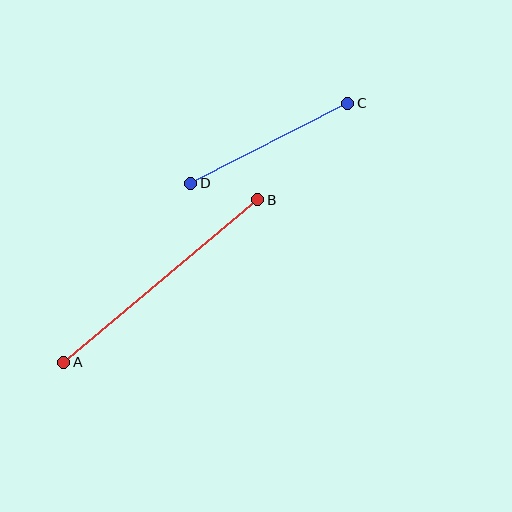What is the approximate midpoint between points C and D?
The midpoint is at approximately (269, 143) pixels.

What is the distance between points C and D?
The distance is approximately 176 pixels.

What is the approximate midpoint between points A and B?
The midpoint is at approximately (161, 281) pixels.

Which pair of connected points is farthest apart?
Points A and B are farthest apart.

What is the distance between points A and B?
The distance is approximately 253 pixels.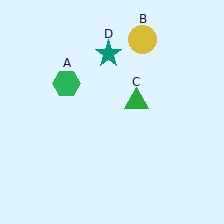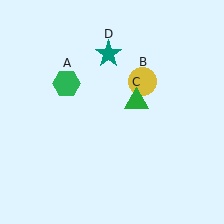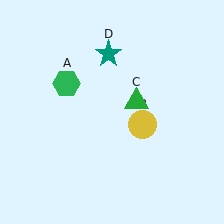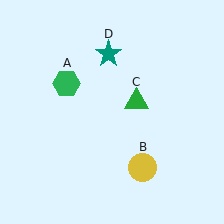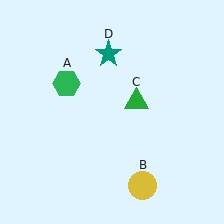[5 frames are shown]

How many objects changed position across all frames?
1 object changed position: yellow circle (object B).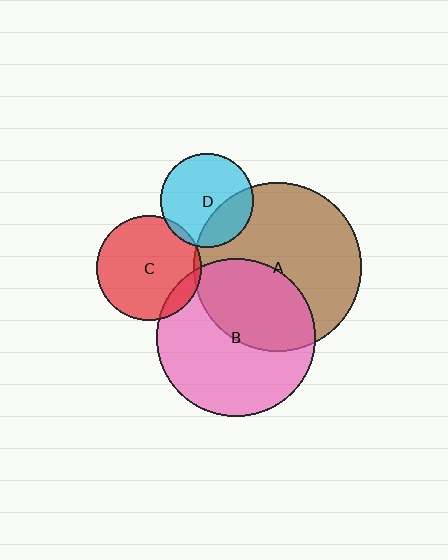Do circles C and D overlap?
Yes.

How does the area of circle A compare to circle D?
Approximately 3.3 times.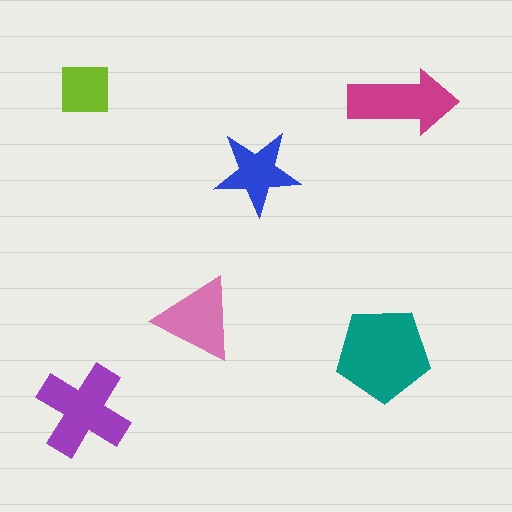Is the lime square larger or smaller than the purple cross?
Smaller.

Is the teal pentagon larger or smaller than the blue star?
Larger.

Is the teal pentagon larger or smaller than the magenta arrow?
Larger.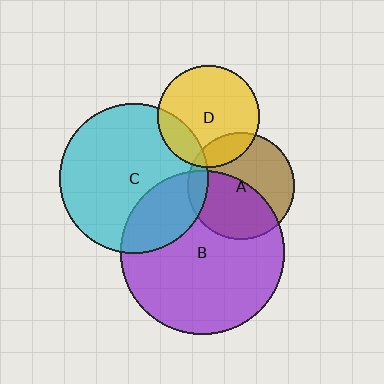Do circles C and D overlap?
Yes.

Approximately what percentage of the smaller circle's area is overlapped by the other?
Approximately 20%.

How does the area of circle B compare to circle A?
Approximately 2.4 times.